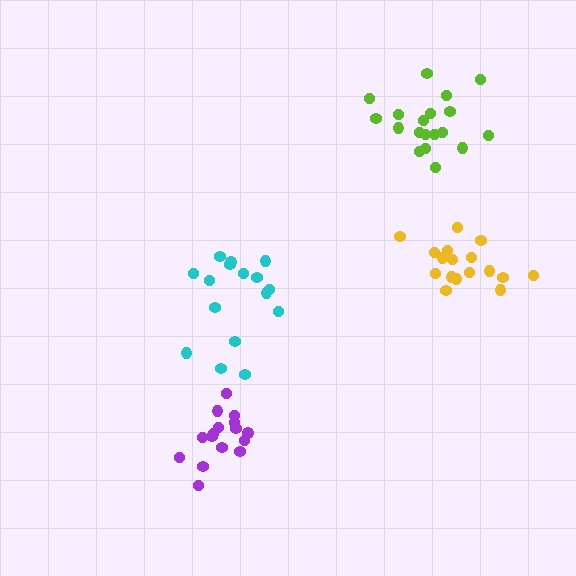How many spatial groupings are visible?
There are 4 spatial groupings.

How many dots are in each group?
Group 1: 19 dots, Group 2: 16 dots, Group 3: 17 dots, Group 4: 16 dots (68 total).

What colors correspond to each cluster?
The clusters are colored: lime, purple, yellow, cyan.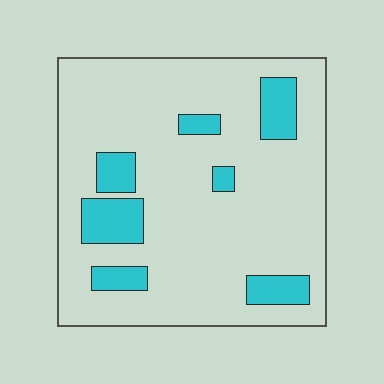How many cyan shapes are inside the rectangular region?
7.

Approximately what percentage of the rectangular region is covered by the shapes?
Approximately 15%.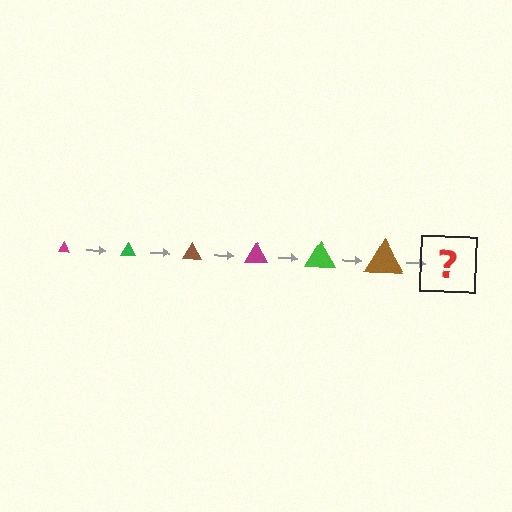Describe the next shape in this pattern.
It should be a magenta triangle, larger than the previous one.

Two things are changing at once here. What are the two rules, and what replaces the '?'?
The two rules are that the triangle grows larger each step and the color cycles through magenta, green, and brown. The '?' should be a magenta triangle, larger than the previous one.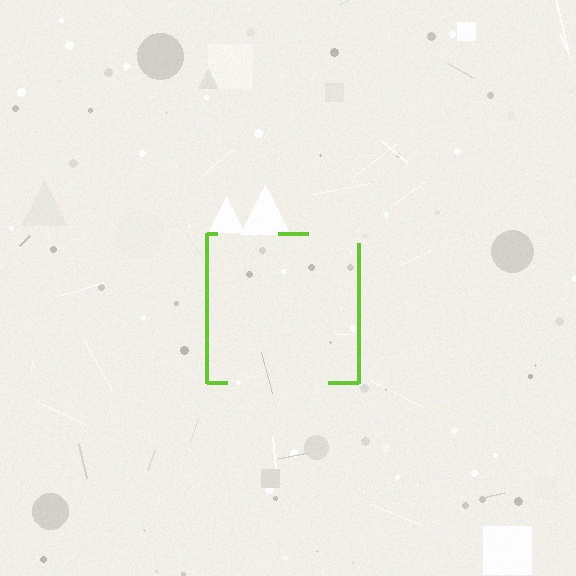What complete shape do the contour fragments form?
The contour fragments form a square.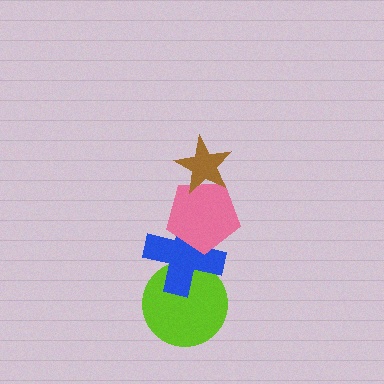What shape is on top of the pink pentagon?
The brown star is on top of the pink pentagon.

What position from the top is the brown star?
The brown star is 1st from the top.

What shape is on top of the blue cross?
The pink pentagon is on top of the blue cross.